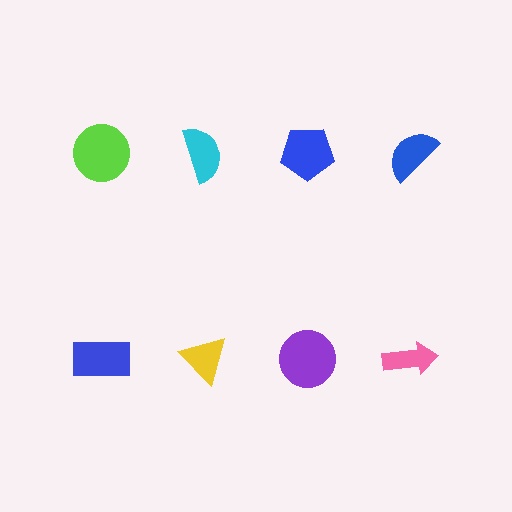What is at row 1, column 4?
A blue semicircle.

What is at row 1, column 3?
A blue pentagon.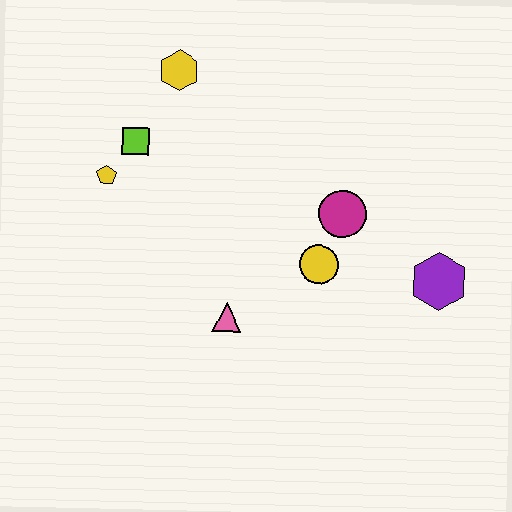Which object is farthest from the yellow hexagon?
The purple hexagon is farthest from the yellow hexagon.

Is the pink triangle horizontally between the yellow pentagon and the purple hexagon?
Yes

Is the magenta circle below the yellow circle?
No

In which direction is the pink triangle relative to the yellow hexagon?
The pink triangle is below the yellow hexagon.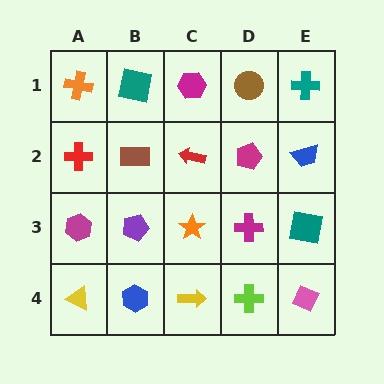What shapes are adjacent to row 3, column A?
A red cross (row 2, column A), a yellow triangle (row 4, column A), a purple pentagon (row 3, column B).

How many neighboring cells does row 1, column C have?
3.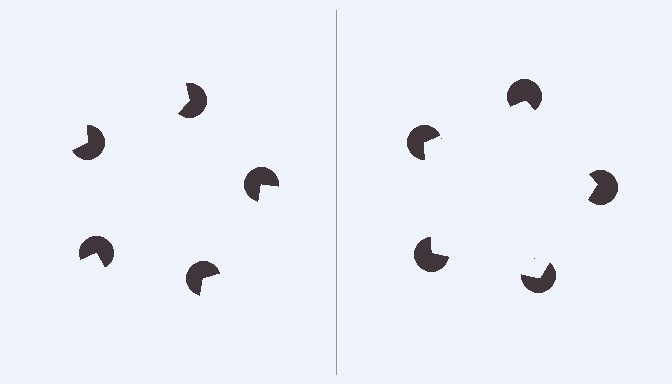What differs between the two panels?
The pac-man discs are positioned identically on both sides; only the wedge orientations differ. On the right they align to a pentagon; on the left they are misaligned.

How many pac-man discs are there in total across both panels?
10 — 5 on each side.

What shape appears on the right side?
An illusory pentagon.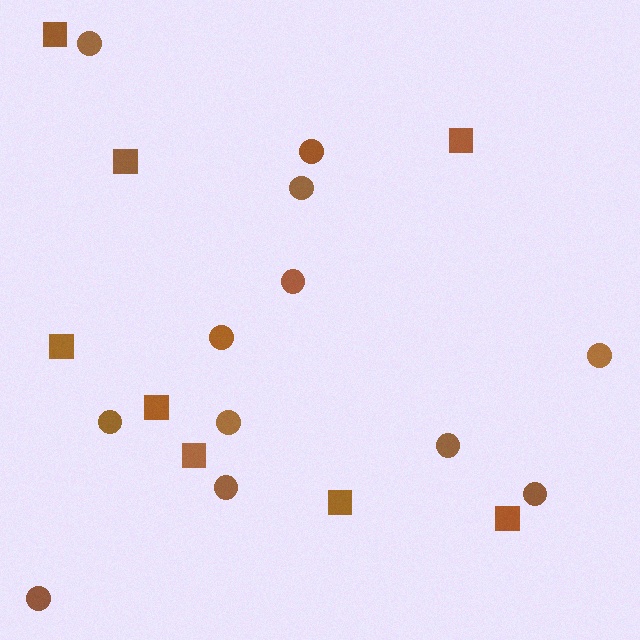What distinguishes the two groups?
There are 2 groups: one group of squares (8) and one group of circles (12).